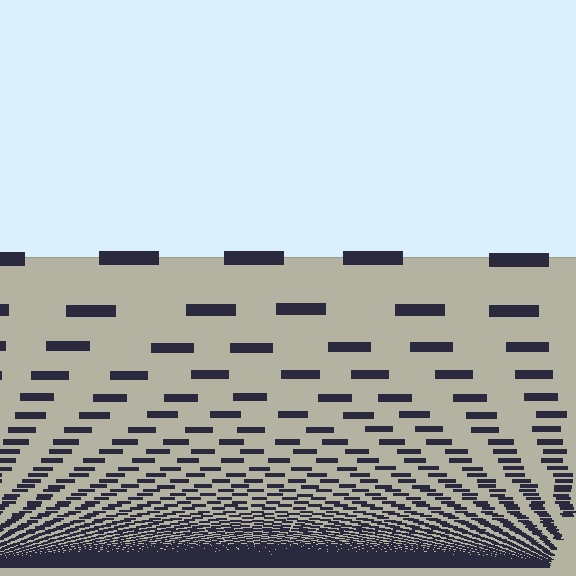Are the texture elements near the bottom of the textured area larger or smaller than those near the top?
Smaller. The gradient is inverted — elements near the bottom are smaller and denser.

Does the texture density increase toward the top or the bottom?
Density increases toward the bottom.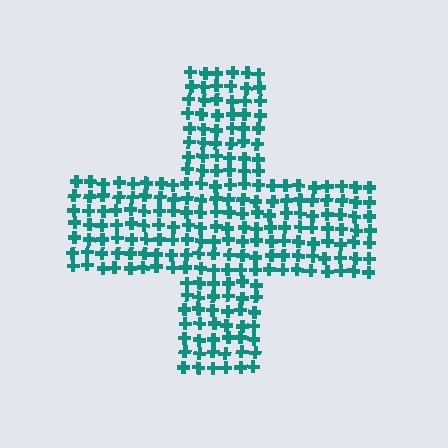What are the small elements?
The small elements are crosses.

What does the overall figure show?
The overall figure shows a cross.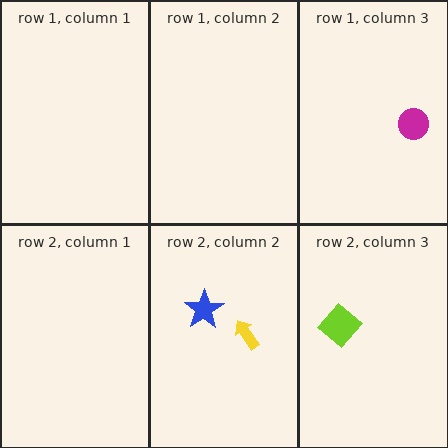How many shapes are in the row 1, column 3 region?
1.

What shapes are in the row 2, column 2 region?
The blue star, the yellow arrow.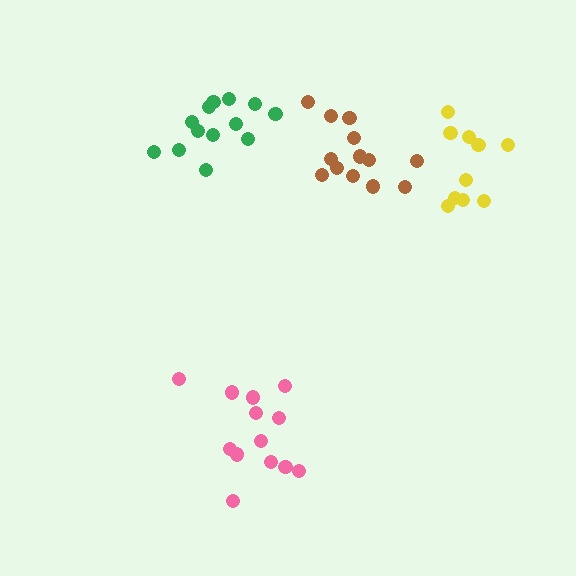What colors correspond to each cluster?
The clusters are colored: green, pink, yellow, brown.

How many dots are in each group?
Group 1: 13 dots, Group 2: 13 dots, Group 3: 10 dots, Group 4: 13 dots (49 total).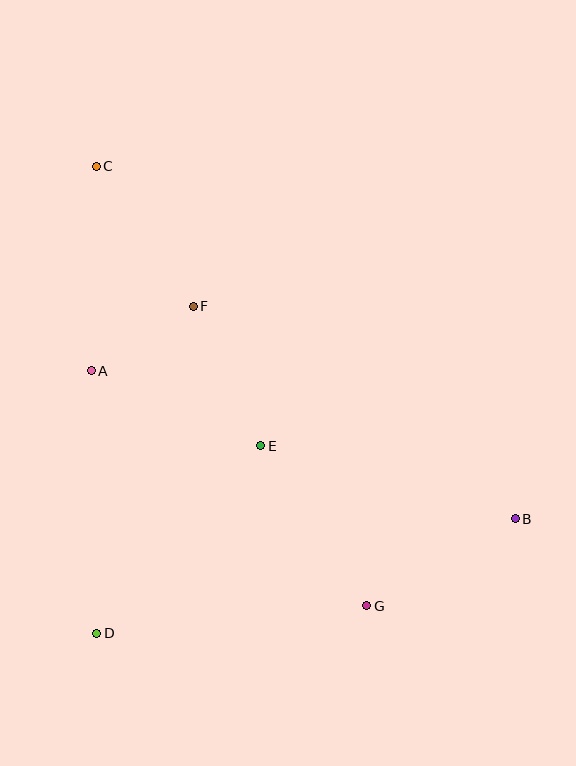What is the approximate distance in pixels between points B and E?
The distance between B and E is approximately 265 pixels.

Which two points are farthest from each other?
Points B and C are farthest from each other.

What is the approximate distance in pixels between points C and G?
The distance between C and G is approximately 516 pixels.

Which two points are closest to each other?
Points A and F are closest to each other.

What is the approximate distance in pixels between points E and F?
The distance between E and F is approximately 155 pixels.